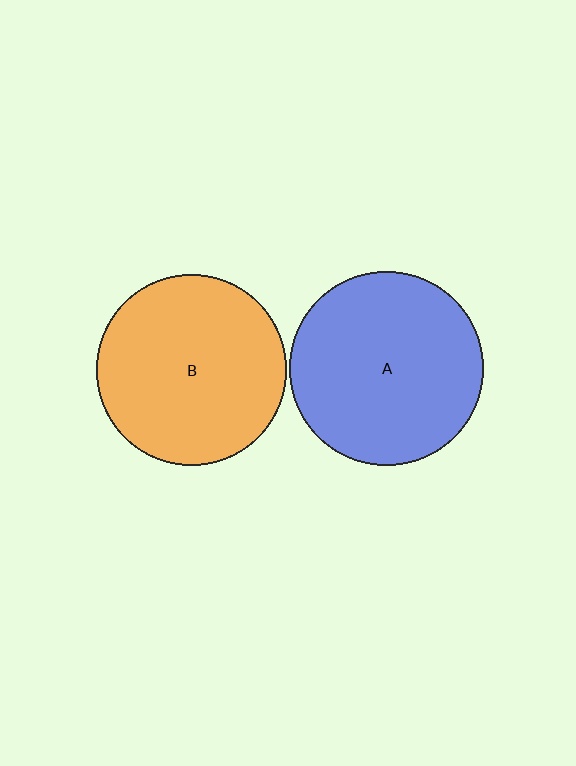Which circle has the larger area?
Circle A (blue).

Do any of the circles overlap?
No, none of the circles overlap.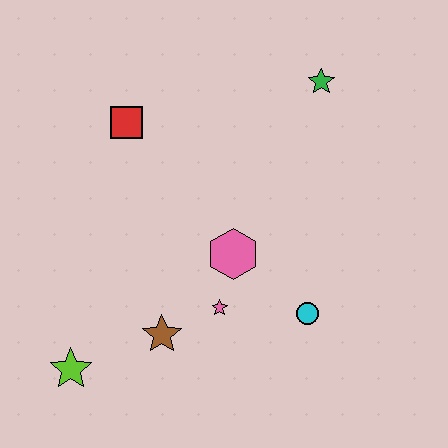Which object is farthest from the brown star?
The green star is farthest from the brown star.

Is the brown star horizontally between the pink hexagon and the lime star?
Yes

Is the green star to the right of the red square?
Yes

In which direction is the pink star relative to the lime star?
The pink star is to the right of the lime star.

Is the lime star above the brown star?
No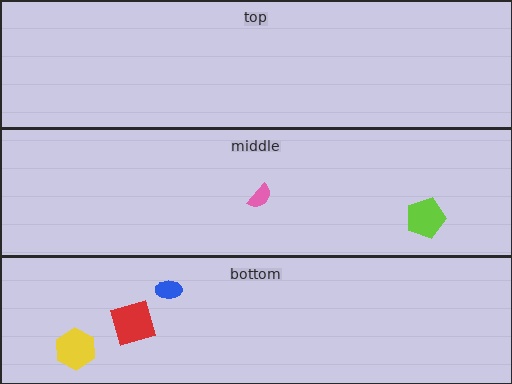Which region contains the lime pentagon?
The middle region.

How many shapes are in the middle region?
2.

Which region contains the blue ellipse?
The bottom region.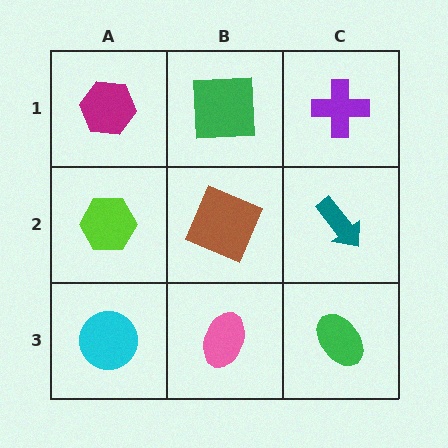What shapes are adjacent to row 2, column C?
A purple cross (row 1, column C), a green ellipse (row 3, column C), a brown square (row 2, column B).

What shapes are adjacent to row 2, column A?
A magenta hexagon (row 1, column A), a cyan circle (row 3, column A), a brown square (row 2, column B).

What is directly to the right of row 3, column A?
A pink ellipse.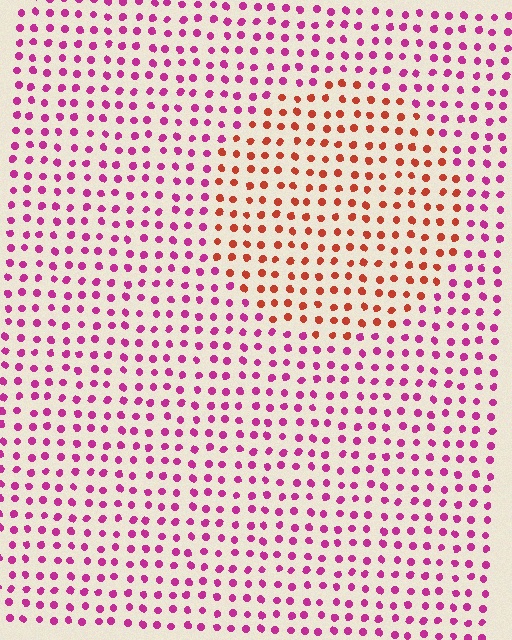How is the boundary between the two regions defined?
The boundary is defined purely by a slight shift in hue (about 49 degrees). Spacing, size, and orientation are identical on both sides.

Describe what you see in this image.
The image is filled with small magenta elements in a uniform arrangement. A circle-shaped region is visible where the elements are tinted to a slightly different hue, forming a subtle color boundary.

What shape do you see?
I see a circle.